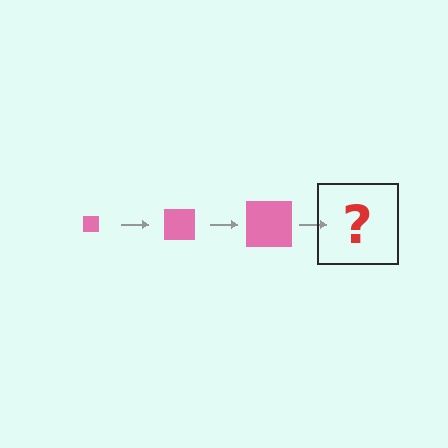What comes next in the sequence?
The next element should be a pink square, larger than the previous one.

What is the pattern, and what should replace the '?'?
The pattern is that the square gets progressively larger each step. The '?' should be a pink square, larger than the previous one.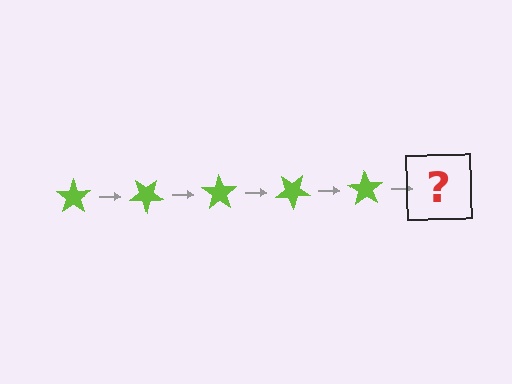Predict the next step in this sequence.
The next step is a lime star rotated 175 degrees.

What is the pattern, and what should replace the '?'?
The pattern is that the star rotates 35 degrees each step. The '?' should be a lime star rotated 175 degrees.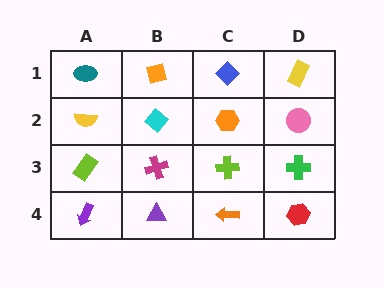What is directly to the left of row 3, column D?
A lime cross.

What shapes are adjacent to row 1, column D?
A pink circle (row 2, column D), a blue diamond (row 1, column C).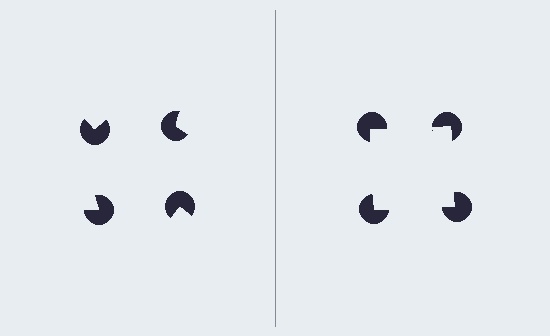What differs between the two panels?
The pac-man discs are positioned identically on both sides; only the wedge orientations differ. On the right they align to a square; on the left they are misaligned.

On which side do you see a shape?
An illusory square appears on the right side. On the left side the wedge cuts are rotated, so no coherent shape forms.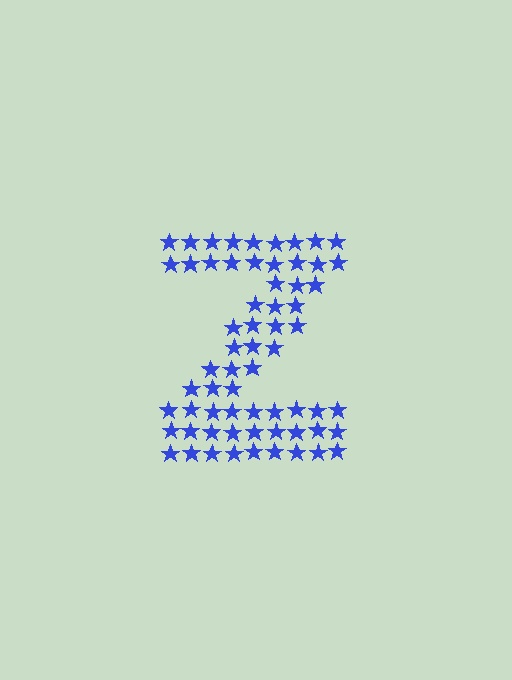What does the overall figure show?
The overall figure shows the letter Z.